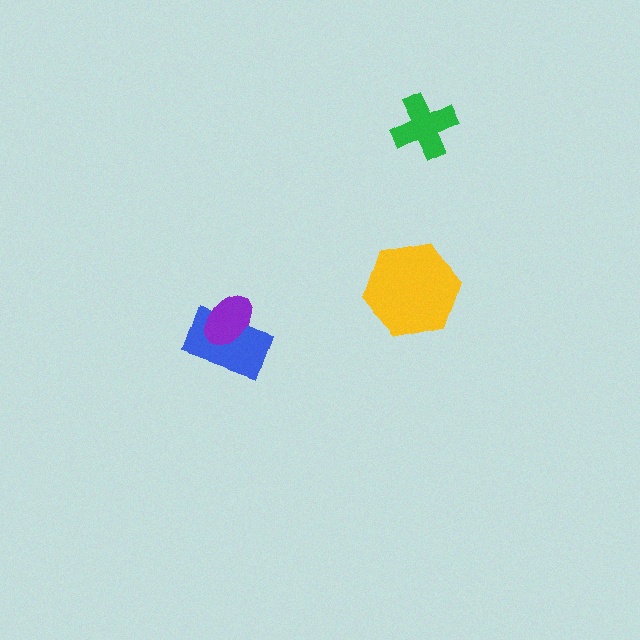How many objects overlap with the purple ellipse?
1 object overlaps with the purple ellipse.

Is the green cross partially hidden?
No, no other shape covers it.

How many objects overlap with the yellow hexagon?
0 objects overlap with the yellow hexagon.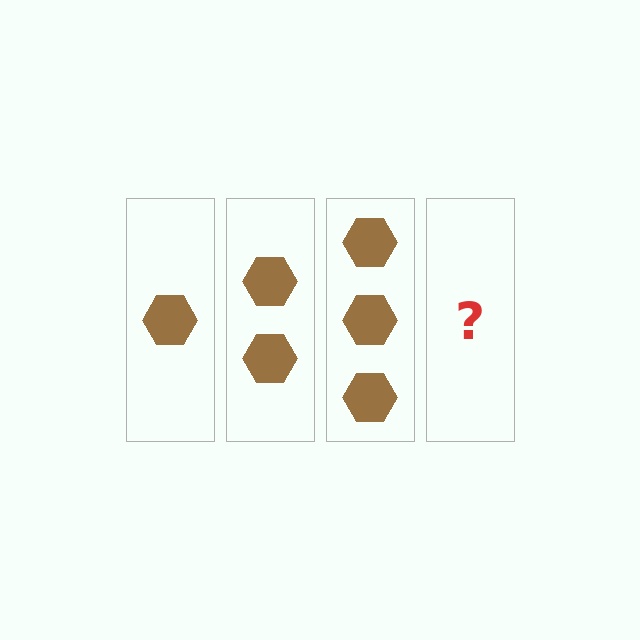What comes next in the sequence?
The next element should be 4 hexagons.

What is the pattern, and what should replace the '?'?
The pattern is that each step adds one more hexagon. The '?' should be 4 hexagons.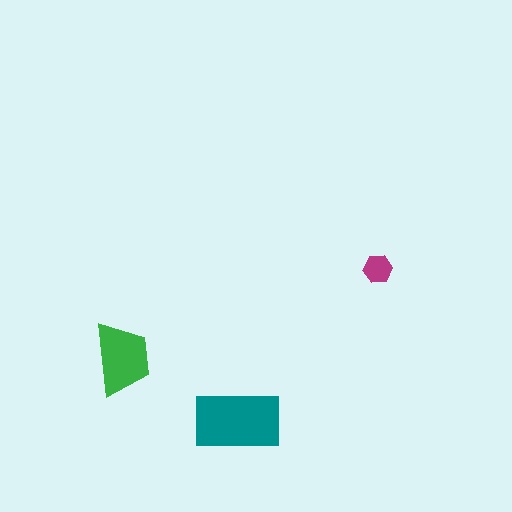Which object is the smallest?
The magenta hexagon.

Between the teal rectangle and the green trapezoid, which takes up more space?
The teal rectangle.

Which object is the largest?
The teal rectangle.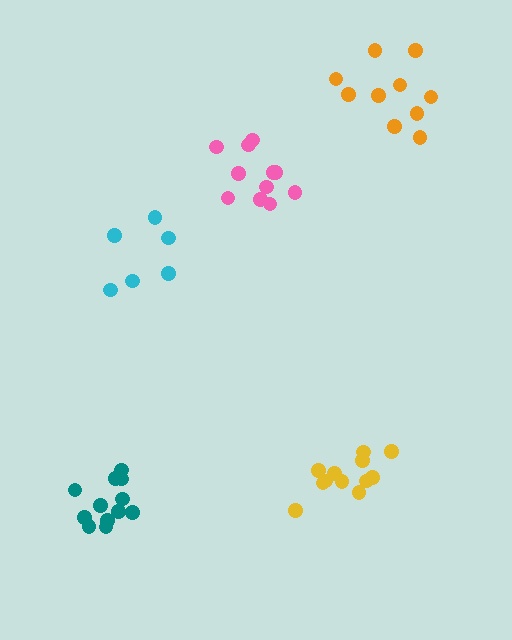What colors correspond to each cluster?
The clusters are colored: orange, pink, yellow, cyan, teal.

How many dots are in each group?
Group 1: 10 dots, Group 2: 11 dots, Group 3: 12 dots, Group 4: 6 dots, Group 5: 12 dots (51 total).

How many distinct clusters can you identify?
There are 5 distinct clusters.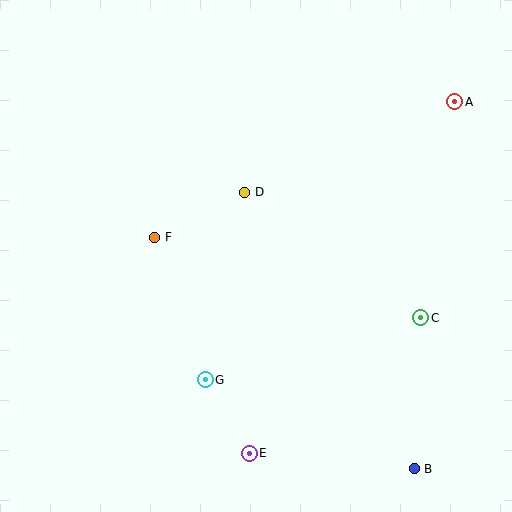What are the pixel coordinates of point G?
Point G is at (205, 380).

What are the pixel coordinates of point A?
Point A is at (455, 102).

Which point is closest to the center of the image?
Point D at (245, 192) is closest to the center.